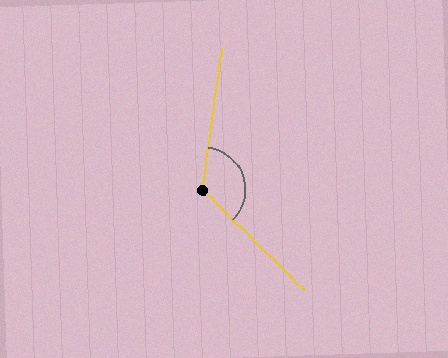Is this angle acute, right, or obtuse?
It is obtuse.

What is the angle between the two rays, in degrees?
Approximately 127 degrees.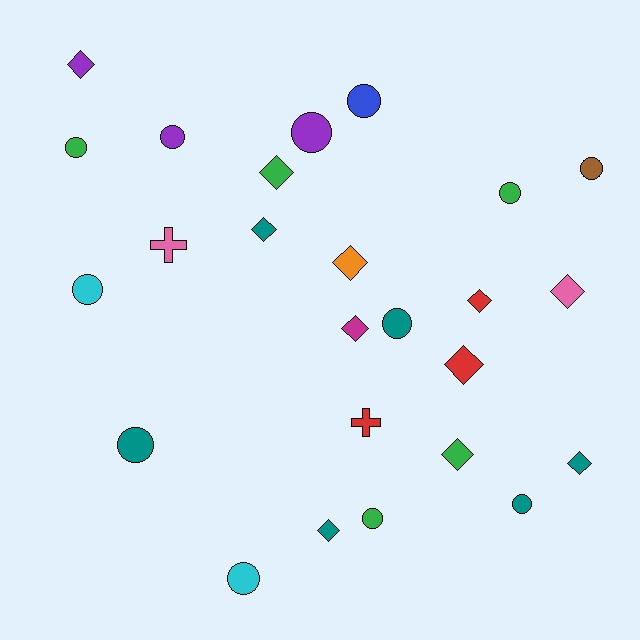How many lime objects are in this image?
There are no lime objects.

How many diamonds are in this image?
There are 11 diamonds.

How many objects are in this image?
There are 25 objects.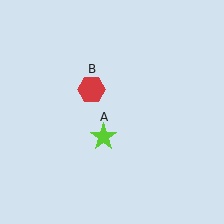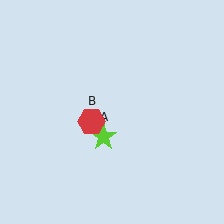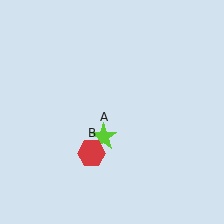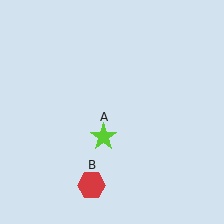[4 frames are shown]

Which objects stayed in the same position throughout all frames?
Lime star (object A) remained stationary.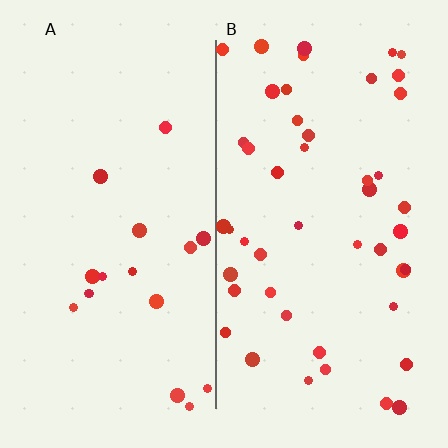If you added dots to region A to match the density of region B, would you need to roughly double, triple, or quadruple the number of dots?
Approximately triple.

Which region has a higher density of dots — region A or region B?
B (the right).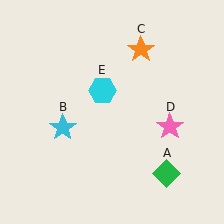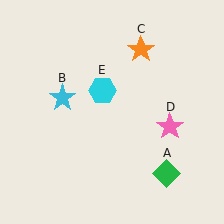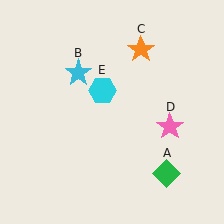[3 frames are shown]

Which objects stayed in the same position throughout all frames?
Green diamond (object A) and orange star (object C) and pink star (object D) and cyan hexagon (object E) remained stationary.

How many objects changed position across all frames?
1 object changed position: cyan star (object B).